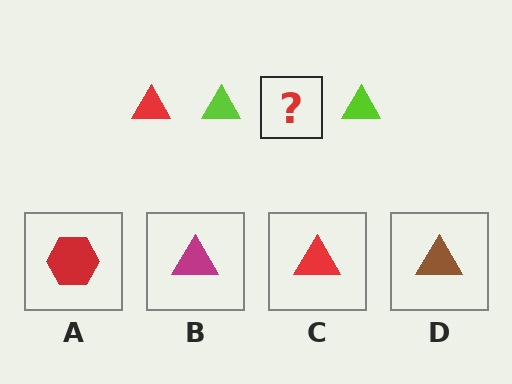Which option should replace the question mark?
Option C.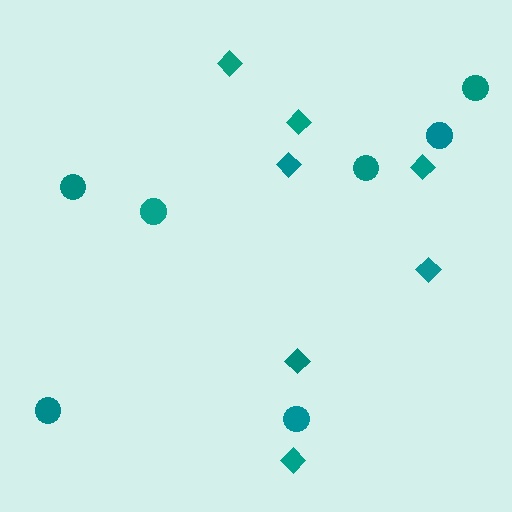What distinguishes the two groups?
There are 2 groups: one group of circles (7) and one group of diamonds (7).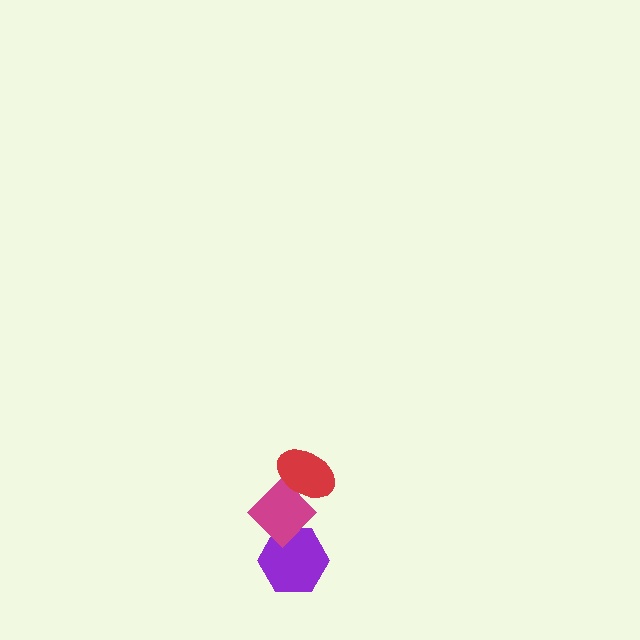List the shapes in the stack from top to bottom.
From top to bottom: the red ellipse, the magenta diamond, the purple hexagon.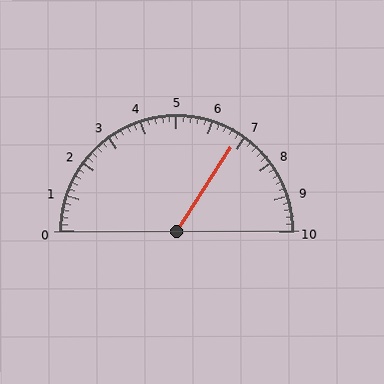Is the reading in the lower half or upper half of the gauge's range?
The reading is in the upper half of the range (0 to 10).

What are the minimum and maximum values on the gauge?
The gauge ranges from 0 to 10.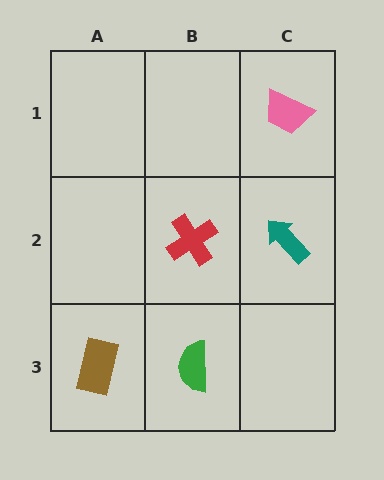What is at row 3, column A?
A brown rectangle.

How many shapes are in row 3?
2 shapes.